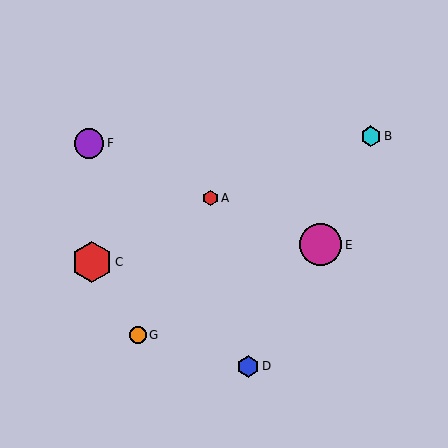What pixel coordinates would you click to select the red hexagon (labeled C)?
Click at (92, 262) to select the red hexagon C.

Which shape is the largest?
The magenta circle (labeled E) is the largest.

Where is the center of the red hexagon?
The center of the red hexagon is at (210, 198).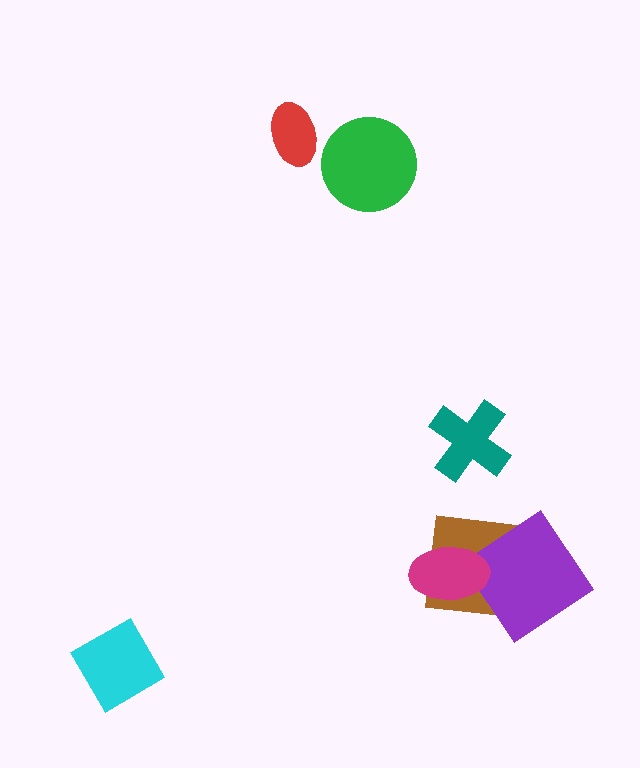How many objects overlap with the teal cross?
0 objects overlap with the teal cross.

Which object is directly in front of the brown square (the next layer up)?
The purple diamond is directly in front of the brown square.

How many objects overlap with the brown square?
2 objects overlap with the brown square.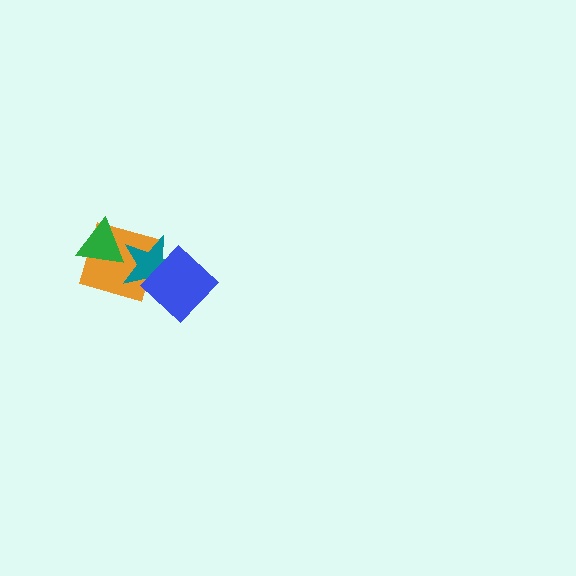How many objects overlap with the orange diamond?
3 objects overlap with the orange diamond.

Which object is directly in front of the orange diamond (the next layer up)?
The green triangle is directly in front of the orange diamond.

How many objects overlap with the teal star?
3 objects overlap with the teal star.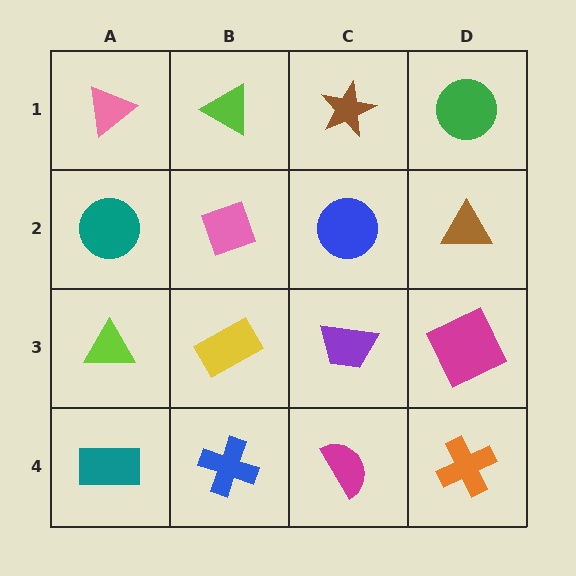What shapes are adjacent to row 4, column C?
A purple trapezoid (row 3, column C), a blue cross (row 4, column B), an orange cross (row 4, column D).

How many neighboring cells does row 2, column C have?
4.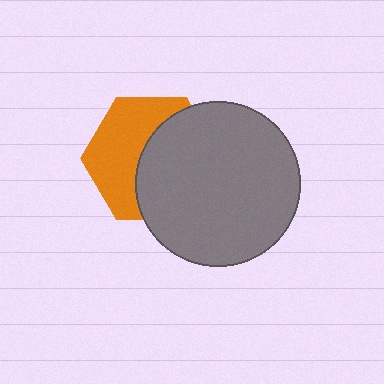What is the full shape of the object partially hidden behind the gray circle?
The partially hidden object is an orange hexagon.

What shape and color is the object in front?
The object in front is a gray circle.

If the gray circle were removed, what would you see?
You would see the complete orange hexagon.